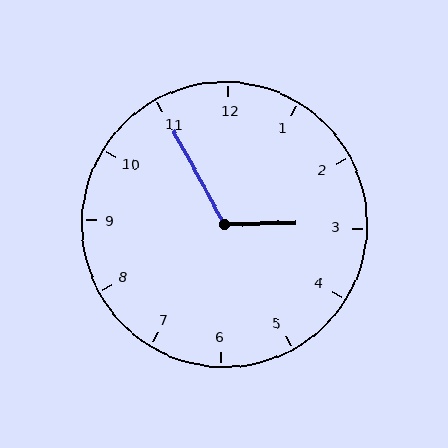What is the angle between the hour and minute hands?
Approximately 118 degrees.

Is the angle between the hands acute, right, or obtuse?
It is obtuse.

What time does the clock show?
2:55.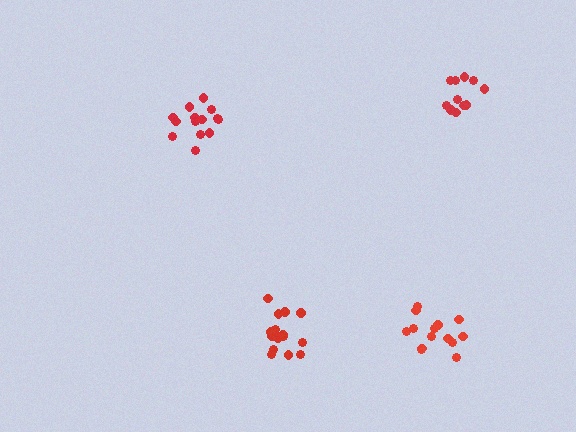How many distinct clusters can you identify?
There are 4 distinct clusters.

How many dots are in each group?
Group 1: 14 dots, Group 2: 11 dots, Group 3: 16 dots, Group 4: 14 dots (55 total).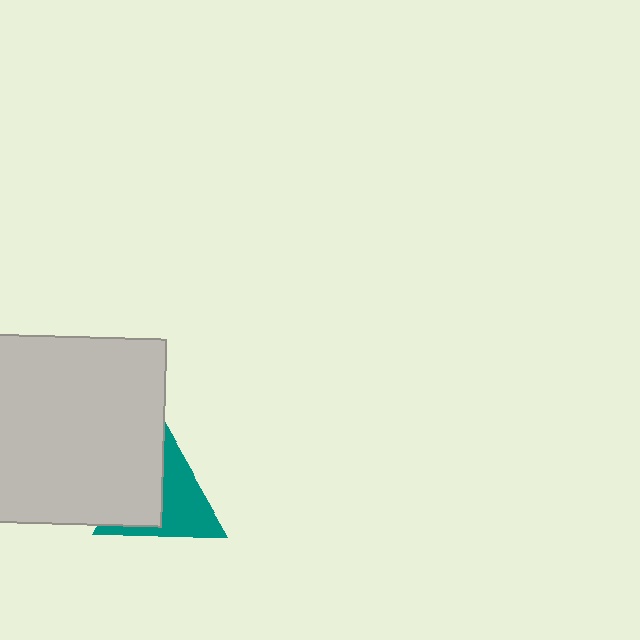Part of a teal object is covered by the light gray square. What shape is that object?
It is a triangle.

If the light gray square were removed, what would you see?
You would see the complete teal triangle.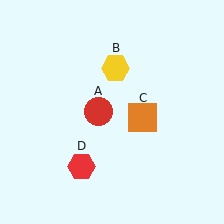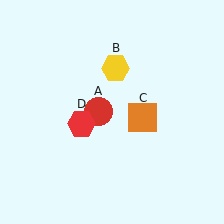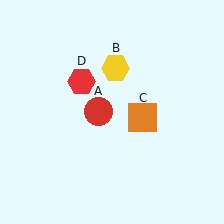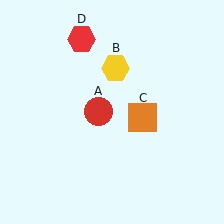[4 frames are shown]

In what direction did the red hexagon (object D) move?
The red hexagon (object D) moved up.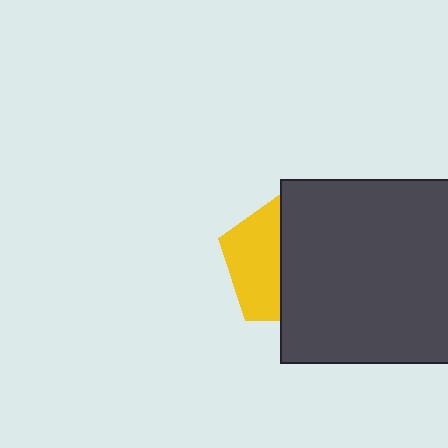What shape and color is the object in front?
The object in front is a dark gray square.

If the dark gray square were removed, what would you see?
You would see the complete yellow pentagon.